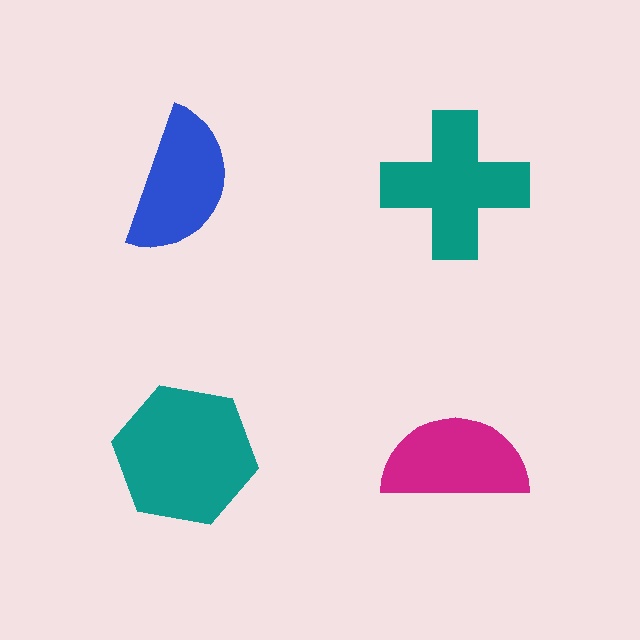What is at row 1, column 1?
A blue semicircle.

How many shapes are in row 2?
2 shapes.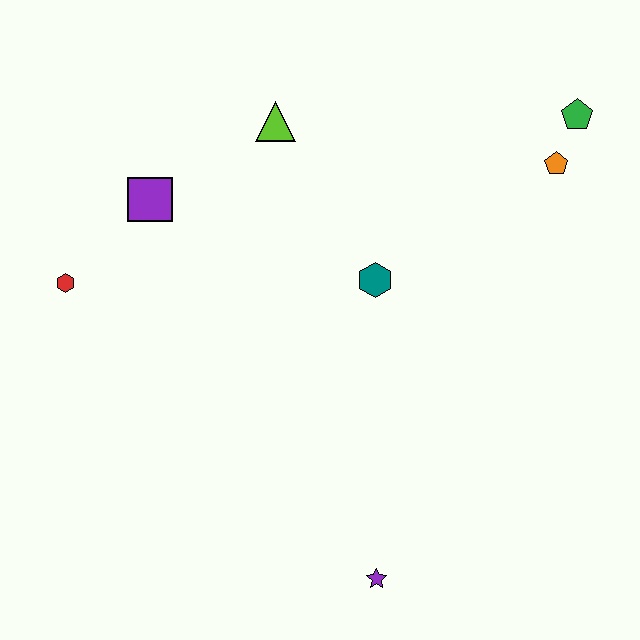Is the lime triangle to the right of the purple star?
No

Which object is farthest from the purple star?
The green pentagon is farthest from the purple star.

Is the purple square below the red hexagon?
No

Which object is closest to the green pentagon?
The orange pentagon is closest to the green pentagon.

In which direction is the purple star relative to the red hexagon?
The purple star is to the right of the red hexagon.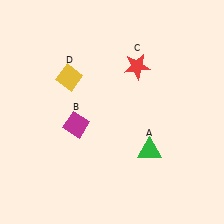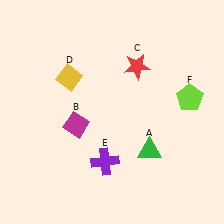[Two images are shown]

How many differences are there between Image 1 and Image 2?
There are 2 differences between the two images.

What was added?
A purple cross (E), a lime pentagon (F) were added in Image 2.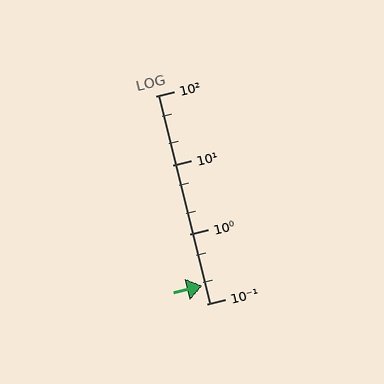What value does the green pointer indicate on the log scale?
The pointer indicates approximately 0.18.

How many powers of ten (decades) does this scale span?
The scale spans 3 decades, from 0.1 to 100.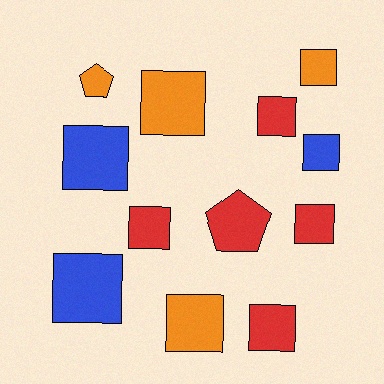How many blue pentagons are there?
There are no blue pentagons.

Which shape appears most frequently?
Square, with 10 objects.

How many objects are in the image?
There are 12 objects.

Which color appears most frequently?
Red, with 5 objects.